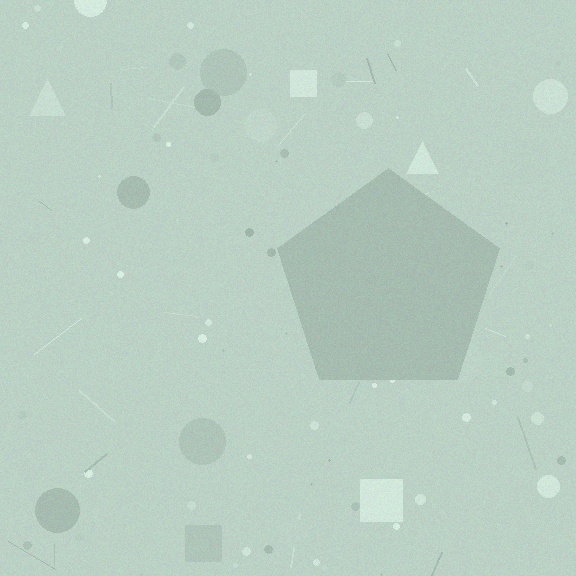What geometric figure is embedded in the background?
A pentagon is embedded in the background.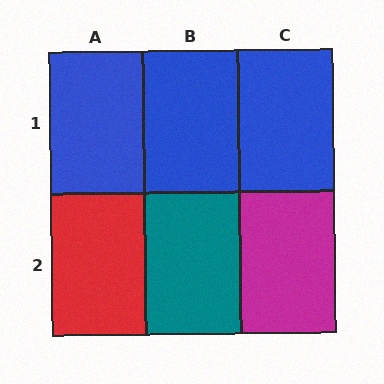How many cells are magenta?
1 cell is magenta.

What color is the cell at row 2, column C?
Magenta.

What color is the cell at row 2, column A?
Red.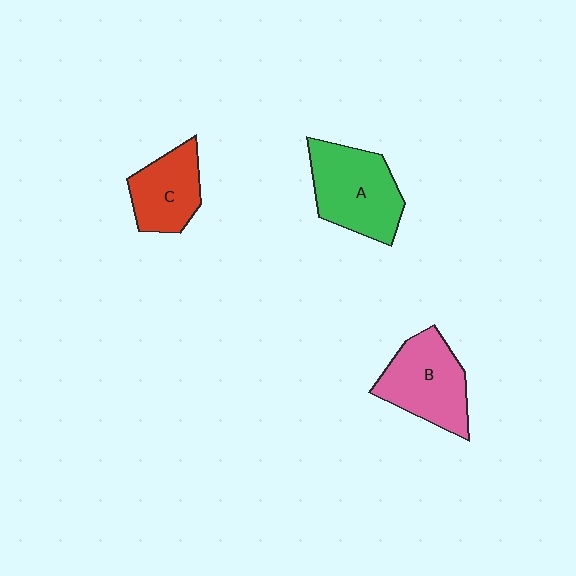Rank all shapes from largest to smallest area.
From largest to smallest: A (green), B (pink), C (red).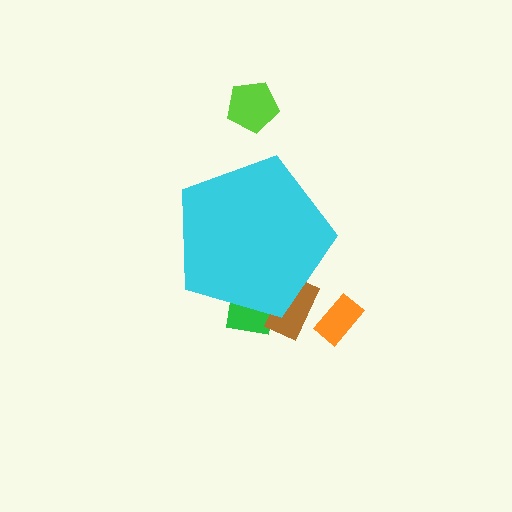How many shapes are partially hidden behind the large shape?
2 shapes are partially hidden.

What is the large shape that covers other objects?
A cyan pentagon.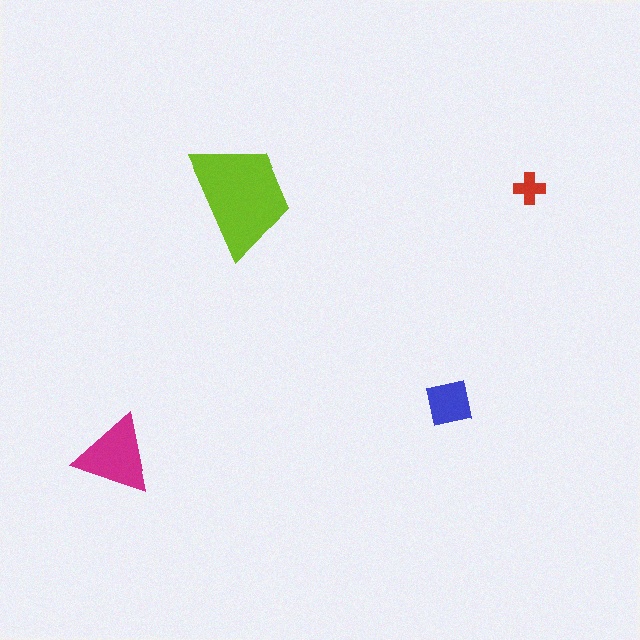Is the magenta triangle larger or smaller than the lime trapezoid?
Smaller.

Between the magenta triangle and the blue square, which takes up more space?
The magenta triangle.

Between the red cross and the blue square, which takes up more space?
The blue square.